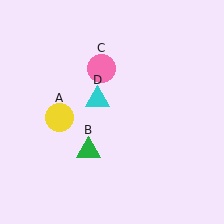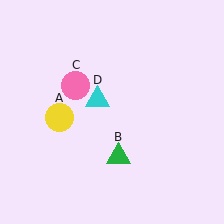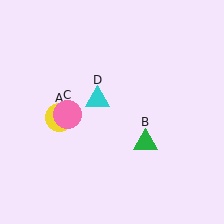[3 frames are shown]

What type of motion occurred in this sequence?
The green triangle (object B), pink circle (object C) rotated counterclockwise around the center of the scene.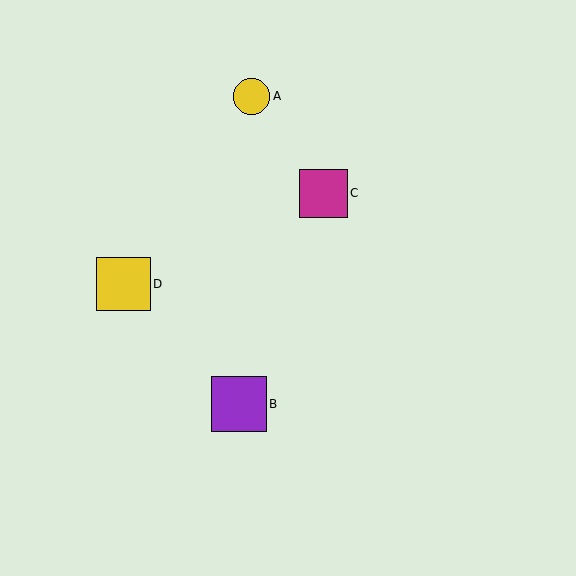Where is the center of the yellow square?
The center of the yellow square is at (123, 284).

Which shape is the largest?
The purple square (labeled B) is the largest.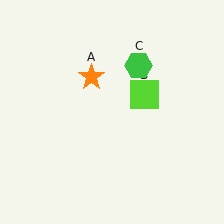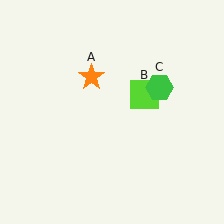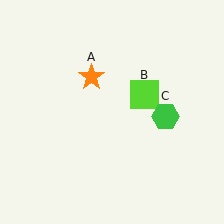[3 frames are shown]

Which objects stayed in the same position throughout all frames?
Orange star (object A) and lime square (object B) remained stationary.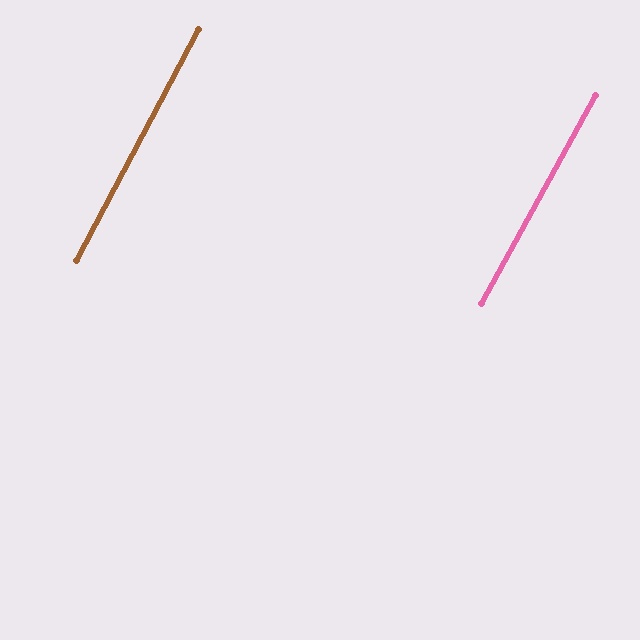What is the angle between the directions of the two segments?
Approximately 1 degree.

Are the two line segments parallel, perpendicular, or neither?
Parallel — their directions differ by only 0.9°.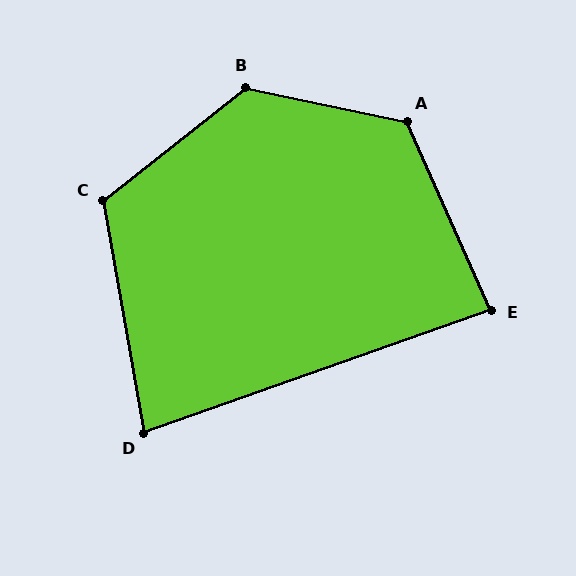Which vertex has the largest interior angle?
B, at approximately 130 degrees.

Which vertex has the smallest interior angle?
D, at approximately 81 degrees.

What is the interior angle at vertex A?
Approximately 126 degrees (obtuse).